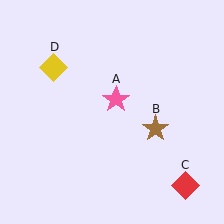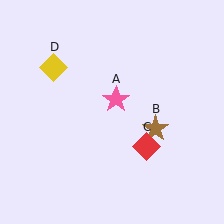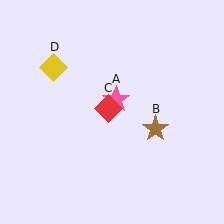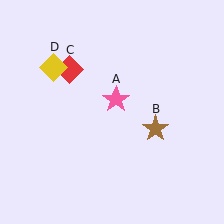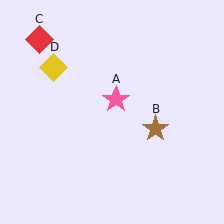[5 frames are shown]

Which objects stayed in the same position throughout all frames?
Pink star (object A) and brown star (object B) and yellow diamond (object D) remained stationary.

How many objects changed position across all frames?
1 object changed position: red diamond (object C).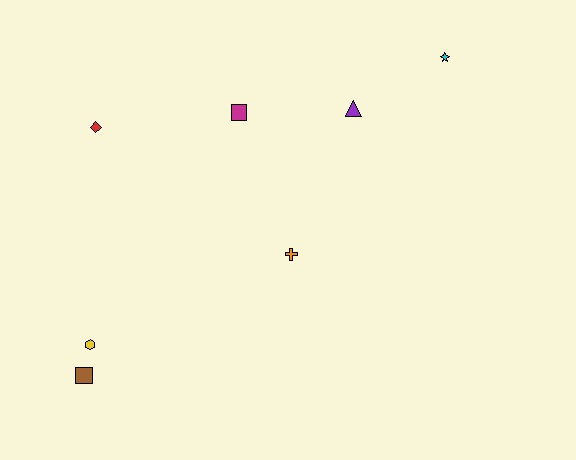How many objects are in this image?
There are 7 objects.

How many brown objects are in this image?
There is 1 brown object.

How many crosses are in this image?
There is 1 cross.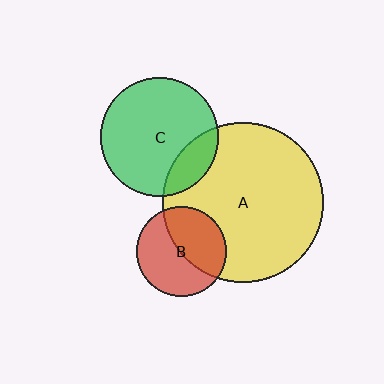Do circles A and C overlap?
Yes.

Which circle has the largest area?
Circle A (yellow).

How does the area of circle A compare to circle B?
Approximately 3.2 times.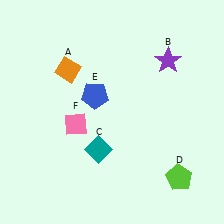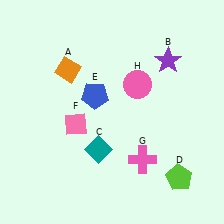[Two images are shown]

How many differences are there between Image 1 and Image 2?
There are 2 differences between the two images.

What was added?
A pink cross (G), a pink circle (H) were added in Image 2.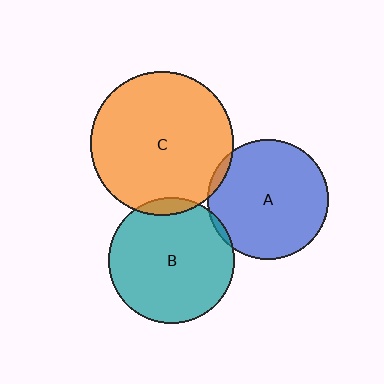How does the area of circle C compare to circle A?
Approximately 1.4 times.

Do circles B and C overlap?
Yes.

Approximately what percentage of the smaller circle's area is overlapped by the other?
Approximately 5%.